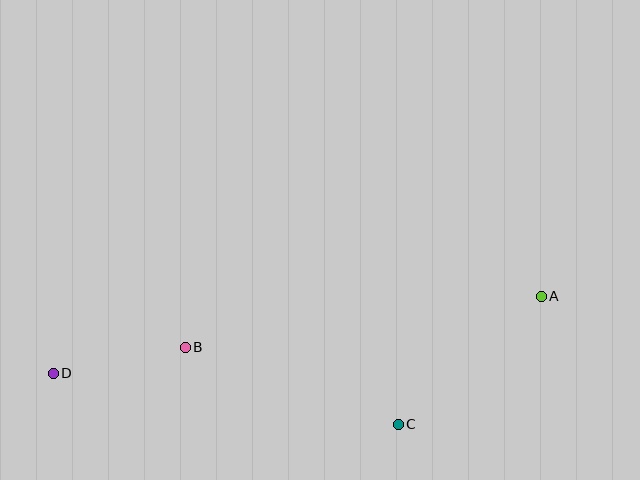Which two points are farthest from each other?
Points A and D are farthest from each other.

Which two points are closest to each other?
Points B and D are closest to each other.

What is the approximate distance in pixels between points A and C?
The distance between A and C is approximately 192 pixels.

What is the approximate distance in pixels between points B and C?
The distance between B and C is approximately 227 pixels.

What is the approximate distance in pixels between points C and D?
The distance between C and D is approximately 349 pixels.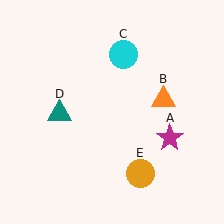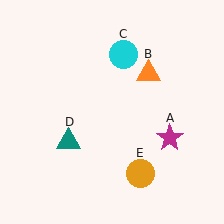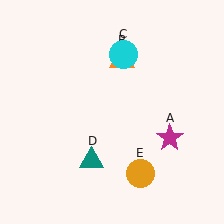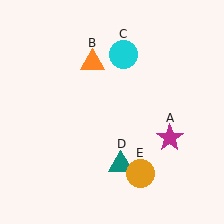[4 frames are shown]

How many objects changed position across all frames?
2 objects changed position: orange triangle (object B), teal triangle (object D).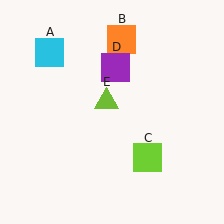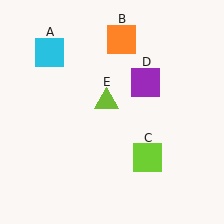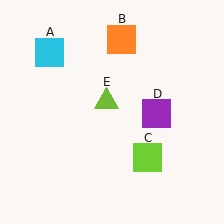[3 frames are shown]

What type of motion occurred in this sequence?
The purple square (object D) rotated clockwise around the center of the scene.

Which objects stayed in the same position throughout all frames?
Cyan square (object A) and orange square (object B) and lime square (object C) and lime triangle (object E) remained stationary.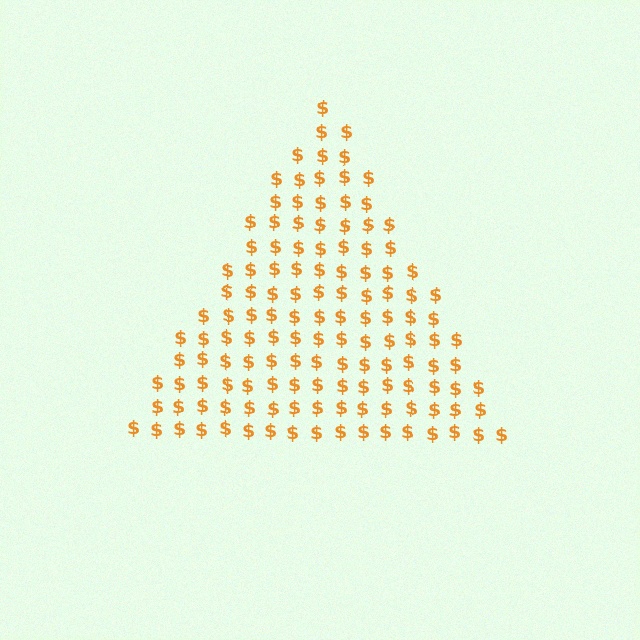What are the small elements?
The small elements are dollar signs.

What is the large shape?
The large shape is a triangle.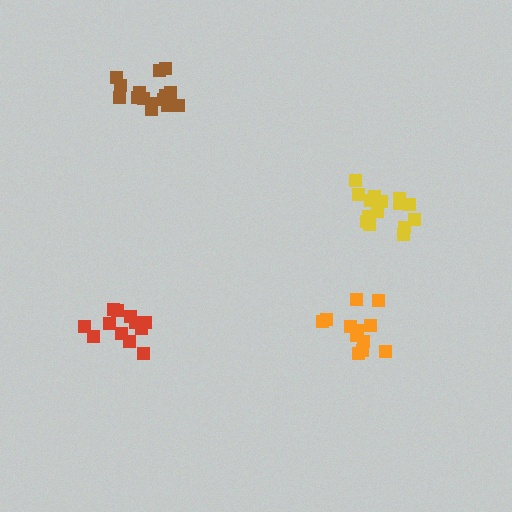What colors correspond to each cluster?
The clusters are colored: red, orange, brown, yellow.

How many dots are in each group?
Group 1: 12 dots, Group 2: 12 dots, Group 3: 15 dots, Group 4: 16 dots (55 total).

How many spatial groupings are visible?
There are 4 spatial groupings.